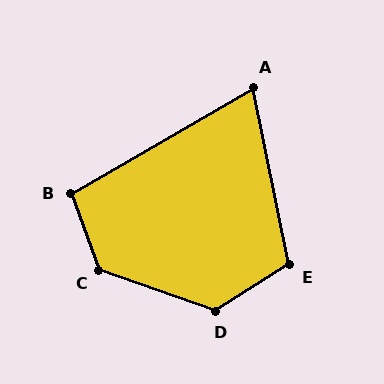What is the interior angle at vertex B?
Approximately 100 degrees (obtuse).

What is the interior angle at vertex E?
Approximately 111 degrees (obtuse).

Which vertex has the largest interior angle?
C, at approximately 130 degrees.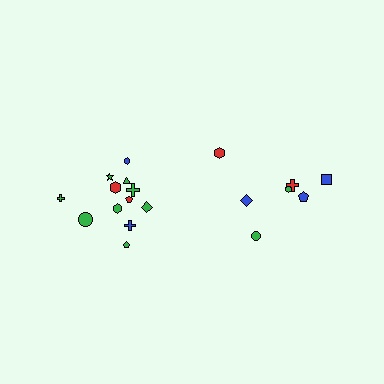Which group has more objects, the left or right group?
The left group.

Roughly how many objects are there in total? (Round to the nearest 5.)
Roughly 20 objects in total.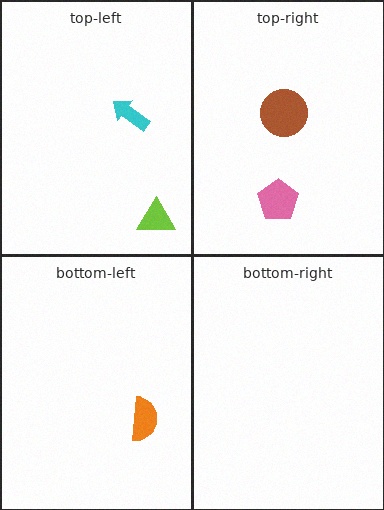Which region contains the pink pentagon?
The top-right region.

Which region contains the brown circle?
The top-right region.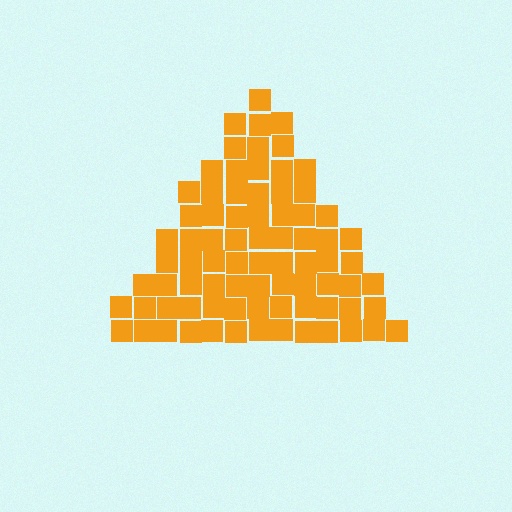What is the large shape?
The large shape is a triangle.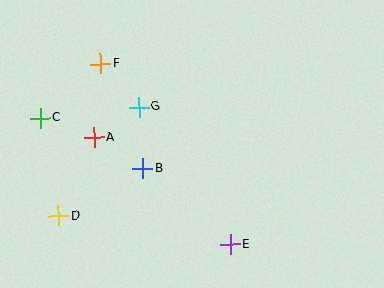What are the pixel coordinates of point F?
Point F is at (100, 64).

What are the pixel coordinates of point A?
Point A is at (94, 138).